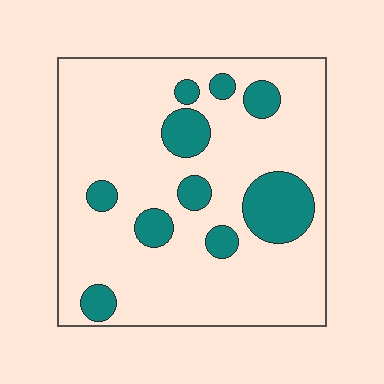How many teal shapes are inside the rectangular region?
10.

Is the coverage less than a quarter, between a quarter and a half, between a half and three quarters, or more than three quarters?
Less than a quarter.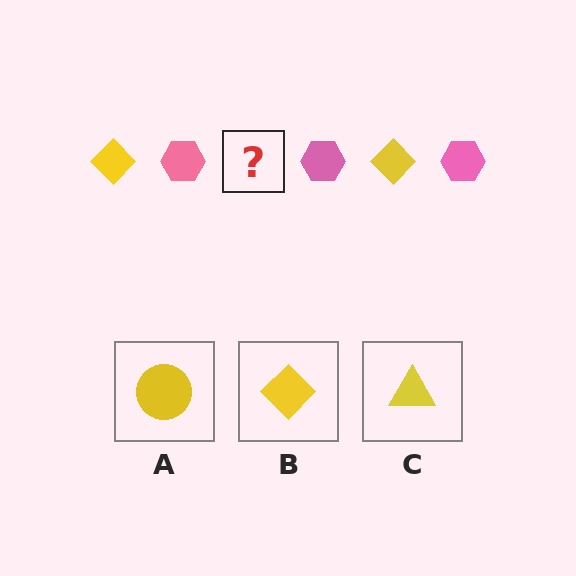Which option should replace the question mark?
Option B.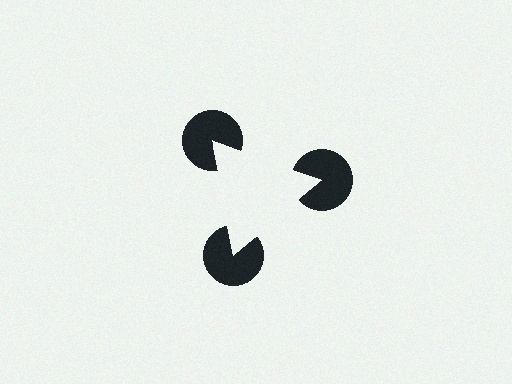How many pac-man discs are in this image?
There are 3 — one at each vertex of the illusory triangle.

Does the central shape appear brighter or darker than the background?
It typically appears slightly brighter than the background, even though no actual brightness change is drawn.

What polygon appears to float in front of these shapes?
An illusory triangle — its edges are inferred from the aligned wedge cuts in the pac-man discs, not physically drawn.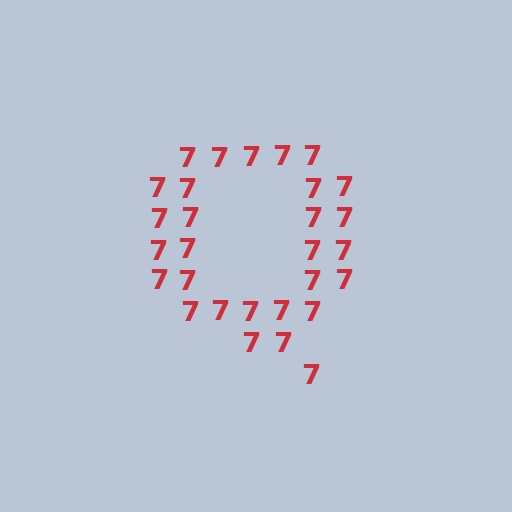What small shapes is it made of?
It is made of small digit 7's.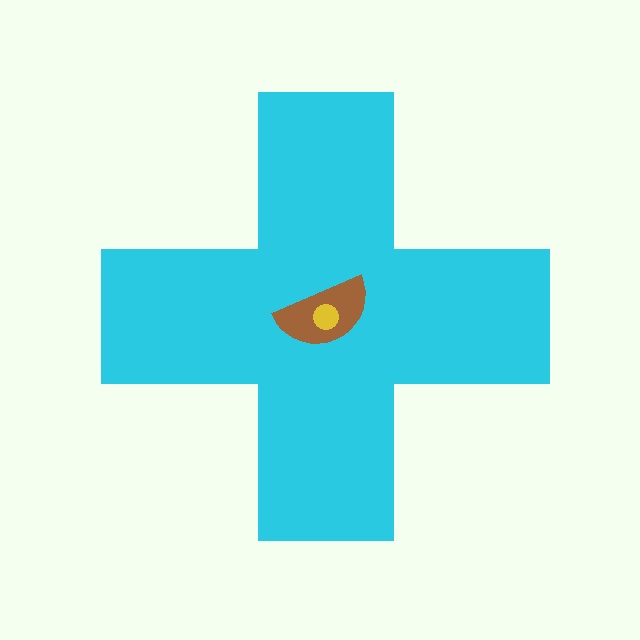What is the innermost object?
The yellow circle.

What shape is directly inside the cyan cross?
The brown semicircle.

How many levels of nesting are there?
3.